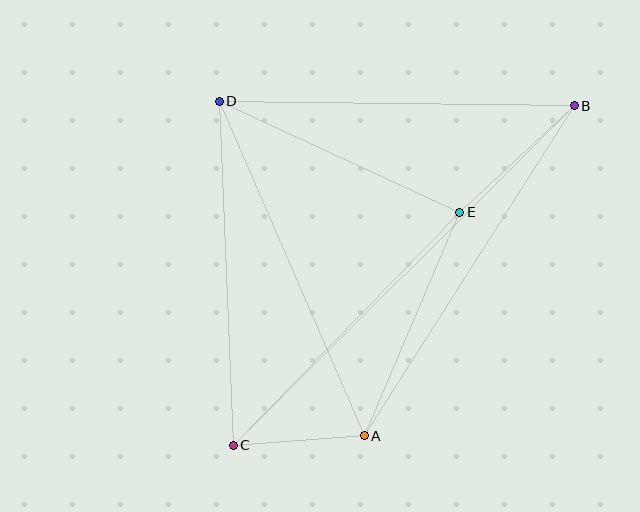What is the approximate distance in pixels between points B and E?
The distance between B and E is approximately 156 pixels.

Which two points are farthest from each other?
Points B and C are farthest from each other.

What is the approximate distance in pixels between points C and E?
The distance between C and E is approximately 325 pixels.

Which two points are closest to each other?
Points A and C are closest to each other.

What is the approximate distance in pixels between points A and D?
The distance between A and D is approximately 364 pixels.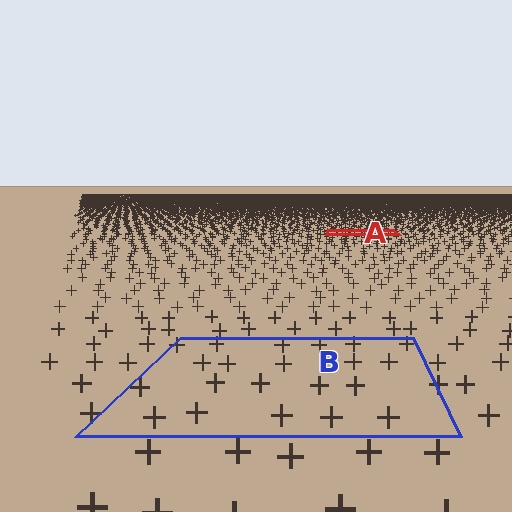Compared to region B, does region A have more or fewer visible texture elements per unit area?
Region A has more texture elements per unit area — they are packed more densely because it is farther away.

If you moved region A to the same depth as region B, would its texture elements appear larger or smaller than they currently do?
They would appear larger. At a closer depth, the same texture elements are projected at a bigger on-screen size.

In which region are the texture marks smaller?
The texture marks are smaller in region A, because it is farther away.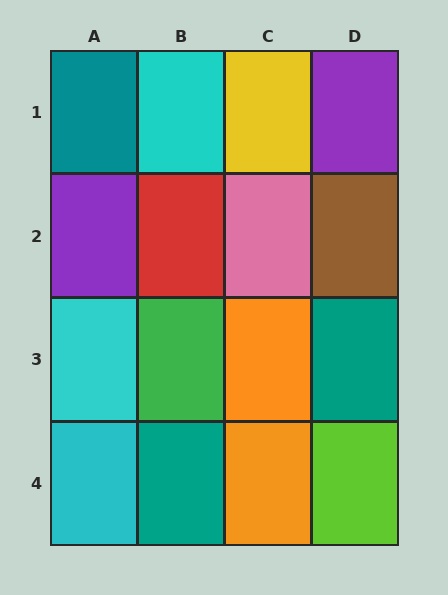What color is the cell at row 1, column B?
Cyan.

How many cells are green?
1 cell is green.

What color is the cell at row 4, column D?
Lime.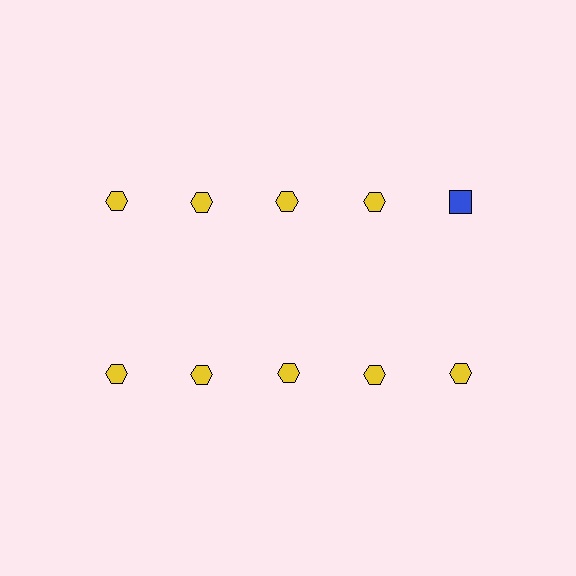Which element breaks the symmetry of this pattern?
The blue square in the top row, rightmost column breaks the symmetry. All other shapes are yellow hexagons.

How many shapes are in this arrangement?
There are 10 shapes arranged in a grid pattern.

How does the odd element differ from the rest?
It differs in both color (blue instead of yellow) and shape (square instead of hexagon).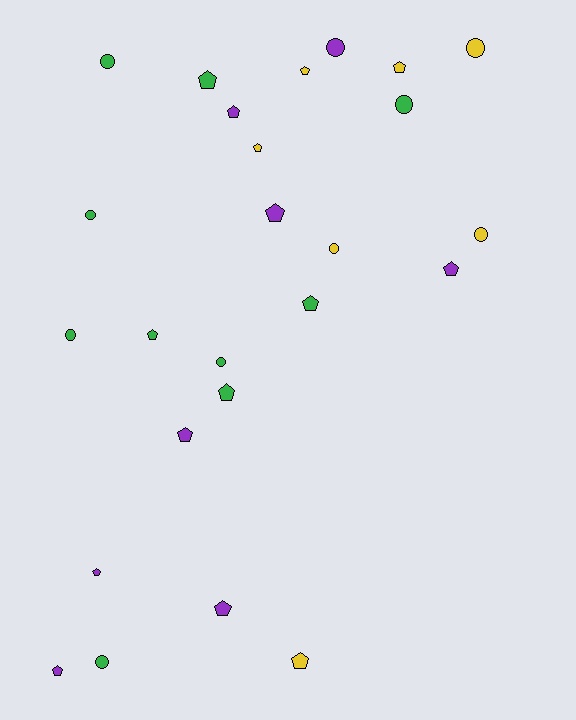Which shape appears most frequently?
Pentagon, with 15 objects.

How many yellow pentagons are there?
There are 4 yellow pentagons.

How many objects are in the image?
There are 25 objects.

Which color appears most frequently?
Green, with 10 objects.